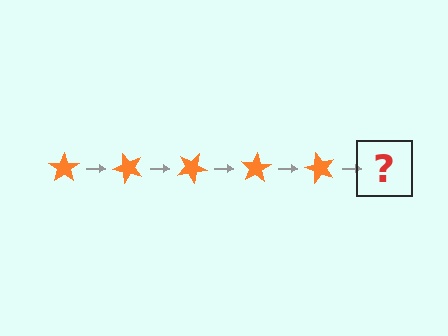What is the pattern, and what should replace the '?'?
The pattern is that the star rotates 50 degrees each step. The '?' should be an orange star rotated 250 degrees.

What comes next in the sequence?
The next element should be an orange star rotated 250 degrees.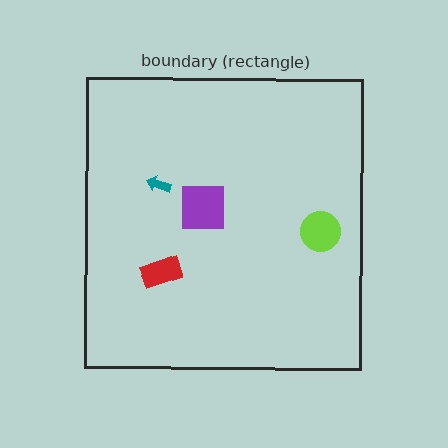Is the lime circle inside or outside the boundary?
Inside.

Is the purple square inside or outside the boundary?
Inside.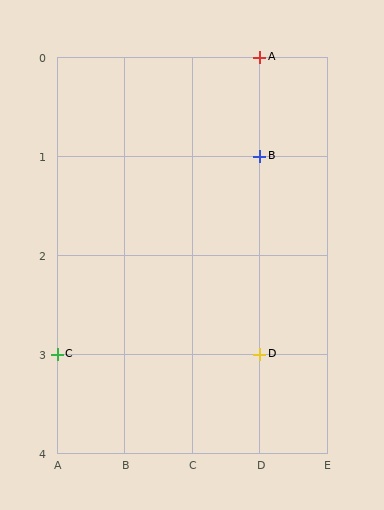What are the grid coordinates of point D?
Point D is at grid coordinates (D, 3).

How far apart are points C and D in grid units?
Points C and D are 3 columns apart.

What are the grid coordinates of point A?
Point A is at grid coordinates (D, 0).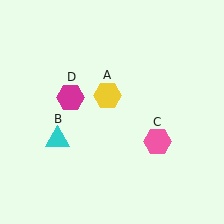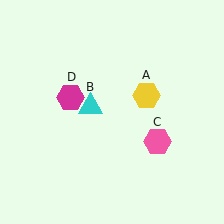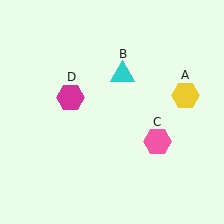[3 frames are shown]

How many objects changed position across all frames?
2 objects changed position: yellow hexagon (object A), cyan triangle (object B).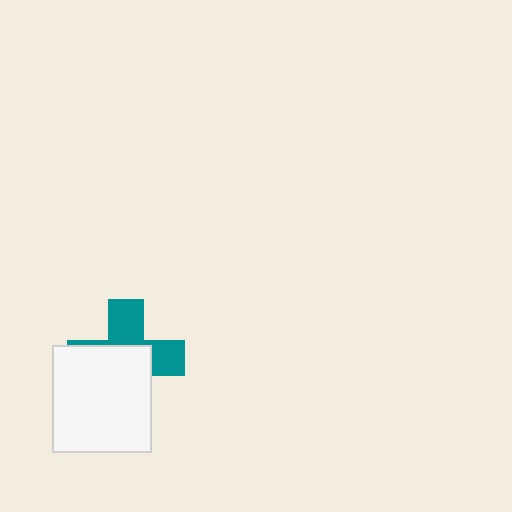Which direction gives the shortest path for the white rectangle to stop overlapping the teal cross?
Moving toward the lower-left gives the shortest separation.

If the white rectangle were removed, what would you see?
You would see the complete teal cross.